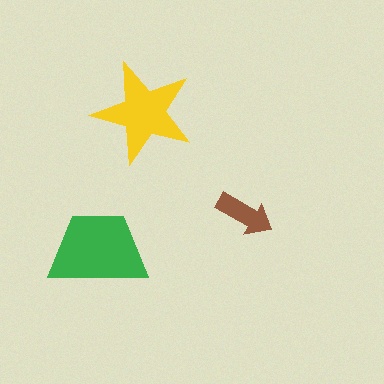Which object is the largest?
The green trapezoid.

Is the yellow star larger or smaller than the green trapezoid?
Smaller.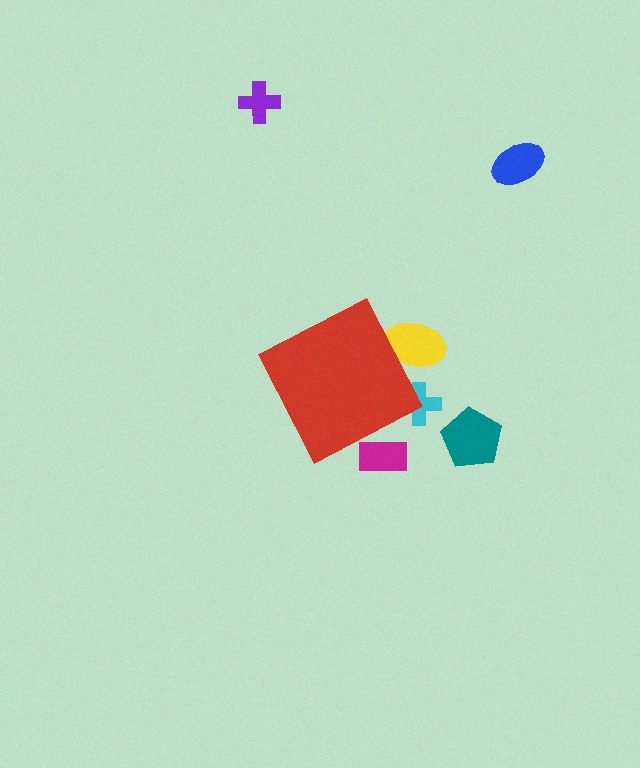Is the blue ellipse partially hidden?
No, the blue ellipse is fully visible.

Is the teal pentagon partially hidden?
No, the teal pentagon is fully visible.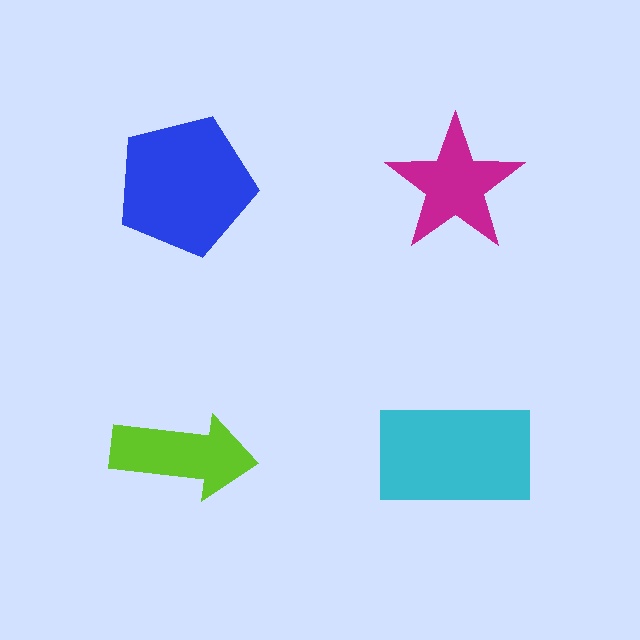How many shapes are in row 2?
2 shapes.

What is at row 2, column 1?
A lime arrow.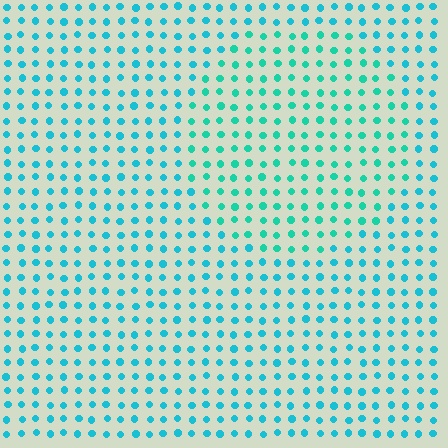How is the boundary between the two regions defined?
The boundary is defined purely by a slight shift in hue (about 21 degrees). Spacing, size, and orientation are identical on both sides.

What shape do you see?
I see a circle.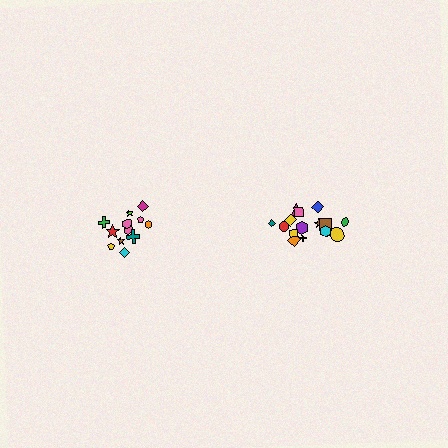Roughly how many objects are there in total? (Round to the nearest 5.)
Roughly 25 objects in total.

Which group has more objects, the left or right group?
The right group.